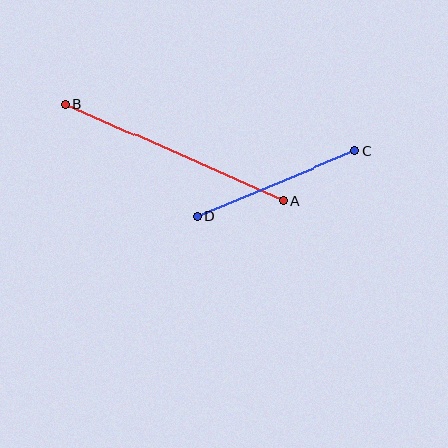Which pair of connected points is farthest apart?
Points A and B are farthest apart.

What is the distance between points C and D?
The distance is approximately 170 pixels.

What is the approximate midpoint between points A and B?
The midpoint is at approximately (174, 152) pixels.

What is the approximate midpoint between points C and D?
The midpoint is at approximately (276, 184) pixels.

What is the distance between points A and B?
The distance is approximately 238 pixels.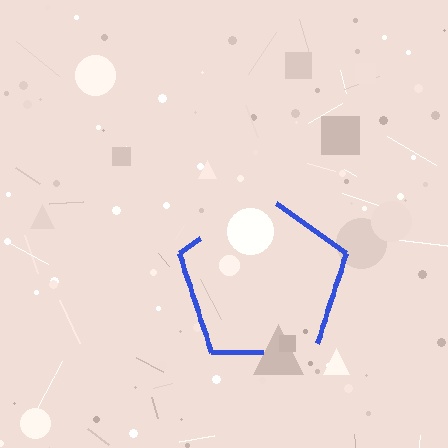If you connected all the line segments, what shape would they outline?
They would outline a pentagon.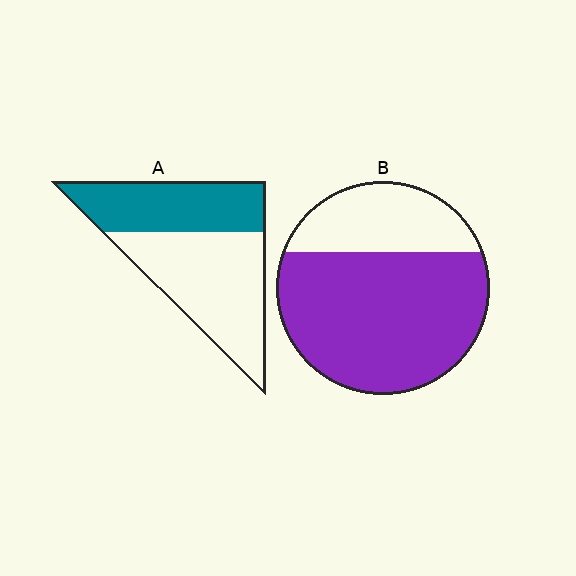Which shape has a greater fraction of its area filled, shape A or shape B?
Shape B.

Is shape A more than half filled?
No.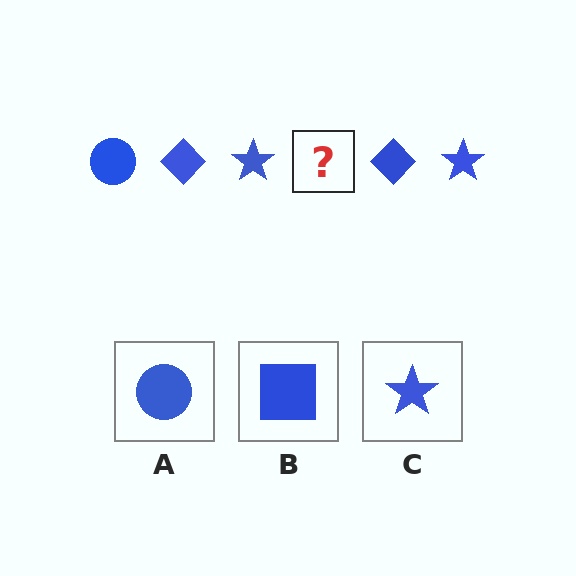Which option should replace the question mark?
Option A.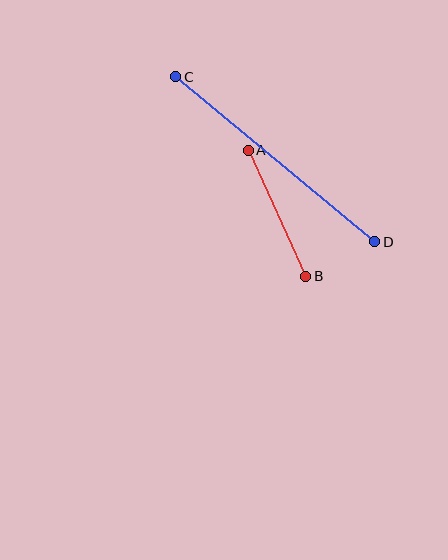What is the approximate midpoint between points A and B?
The midpoint is at approximately (277, 213) pixels.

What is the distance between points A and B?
The distance is approximately 138 pixels.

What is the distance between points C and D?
The distance is approximately 259 pixels.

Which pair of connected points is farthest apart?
Points C and D are farthest apart.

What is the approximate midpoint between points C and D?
The midpoint is at approximately (275, 159) pixels.